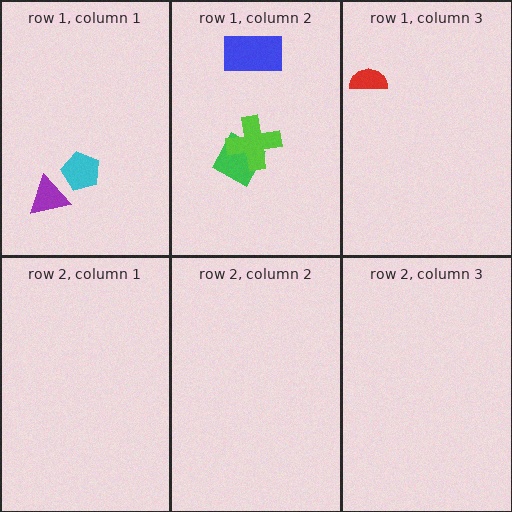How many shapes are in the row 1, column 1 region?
2.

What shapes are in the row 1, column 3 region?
The red semicircle.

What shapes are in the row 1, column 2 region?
The blue rectangle, the green diamond, the lime cross.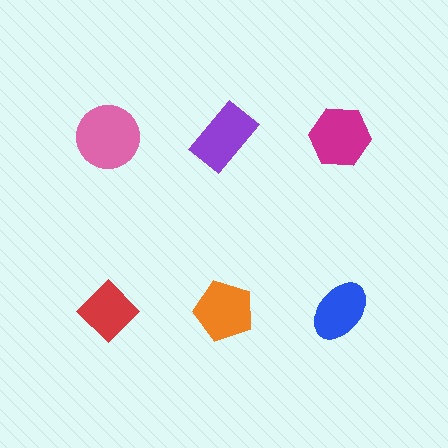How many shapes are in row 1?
3 shapes.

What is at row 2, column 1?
A red diamond.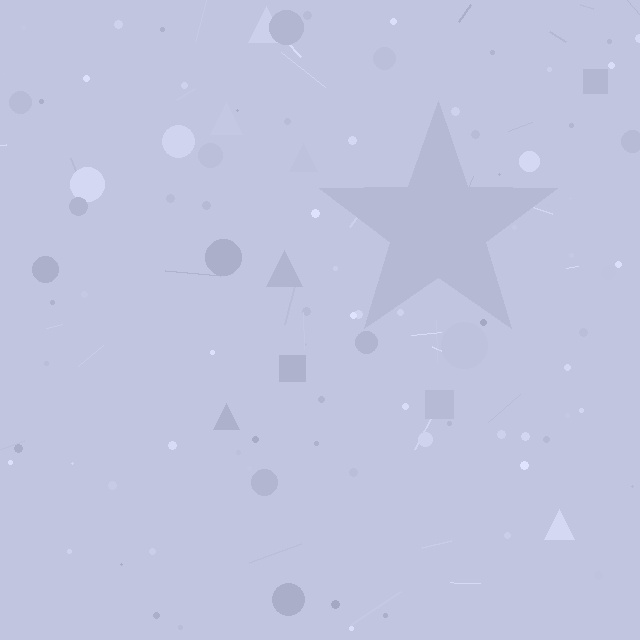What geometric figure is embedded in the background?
A star is embedded in the background.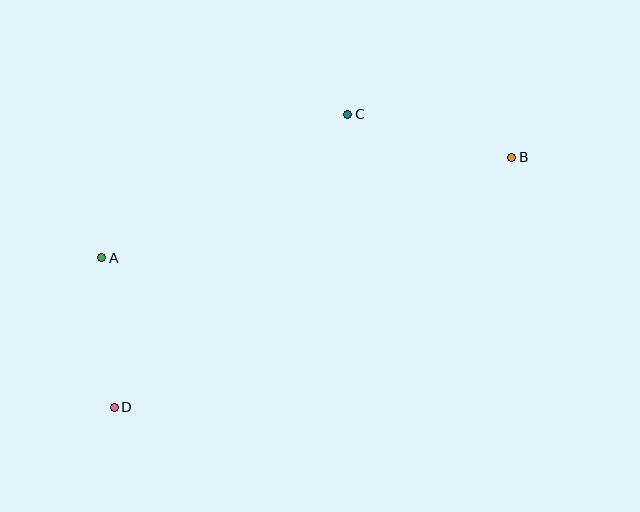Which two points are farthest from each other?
Points B and D are farthest from each other.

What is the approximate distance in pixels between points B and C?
The distance between B and C is approximately 170 pixels.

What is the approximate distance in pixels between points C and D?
The distance between C and D is approximately 375 pixels.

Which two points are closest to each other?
Points A and D are closest to each other.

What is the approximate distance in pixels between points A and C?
The distance between A and C is approximately 285 pixels.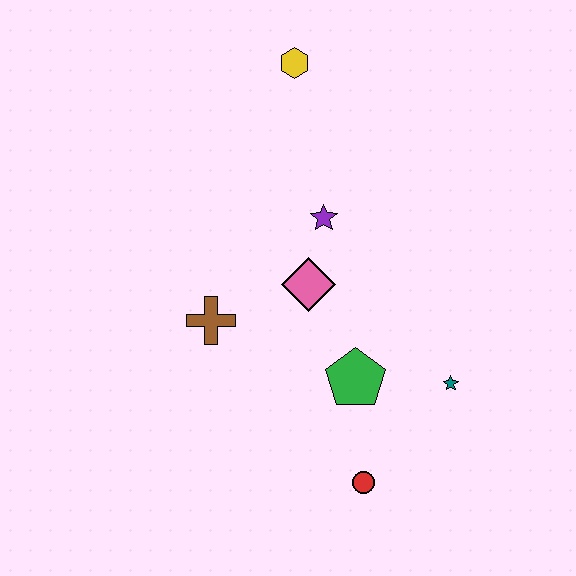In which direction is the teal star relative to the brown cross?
The teal star is to the right of the brown cross.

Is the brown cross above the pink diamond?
No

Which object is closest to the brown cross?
The pink diamond is closest to the brown cross.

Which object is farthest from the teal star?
The yellow hexagon is farthest from the teal star.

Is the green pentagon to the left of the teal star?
Yes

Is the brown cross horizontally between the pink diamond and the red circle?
No